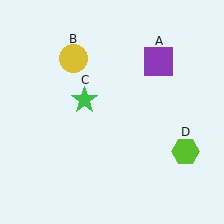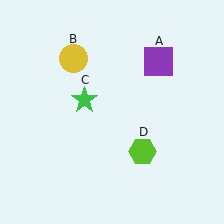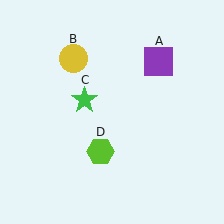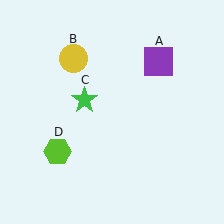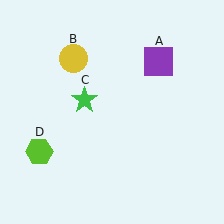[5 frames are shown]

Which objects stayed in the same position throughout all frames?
Purple square (object A) and yellow circle (object B) and green star (object C) remained stationary.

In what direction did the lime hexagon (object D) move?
The lime hexagon (object D) moved left.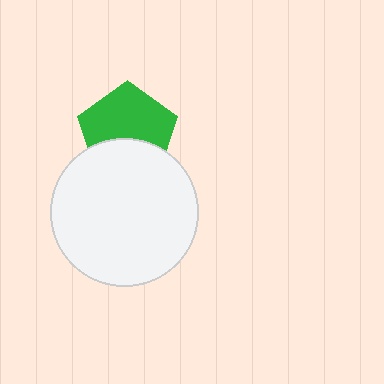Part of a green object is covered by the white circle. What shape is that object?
It is a pentagon.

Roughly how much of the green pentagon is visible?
About half of it is visible (roughly 63%).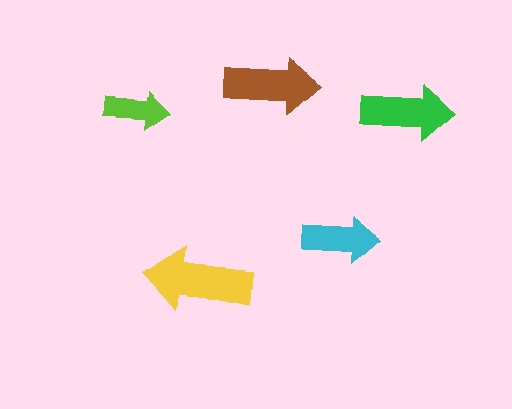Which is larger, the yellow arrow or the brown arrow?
The yellow one.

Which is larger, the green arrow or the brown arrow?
The brown one.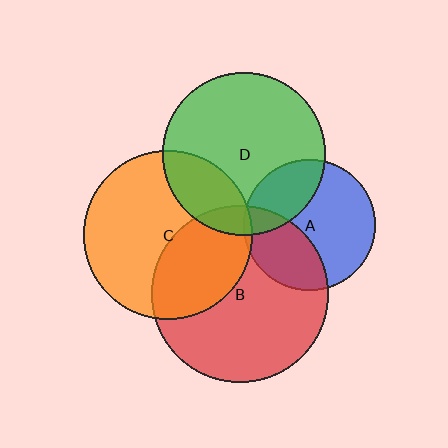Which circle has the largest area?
Circle B (red).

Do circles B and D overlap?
Yes.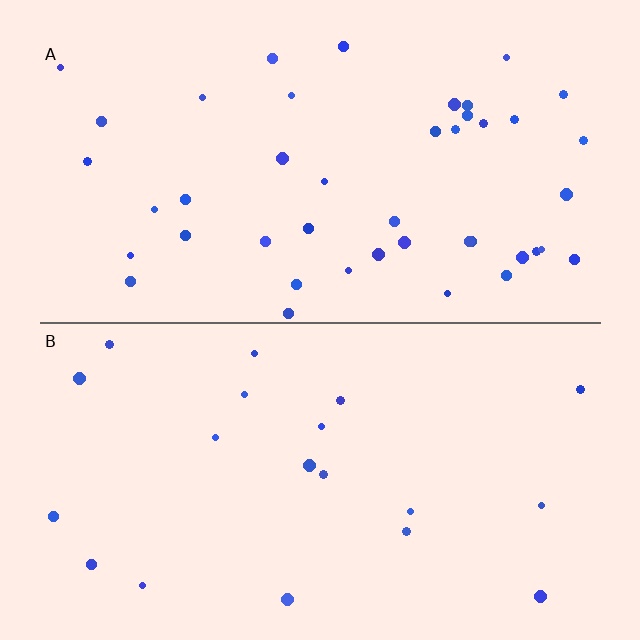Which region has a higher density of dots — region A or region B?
A (the top).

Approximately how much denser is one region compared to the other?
Approximately 2.2× — region A over region B.